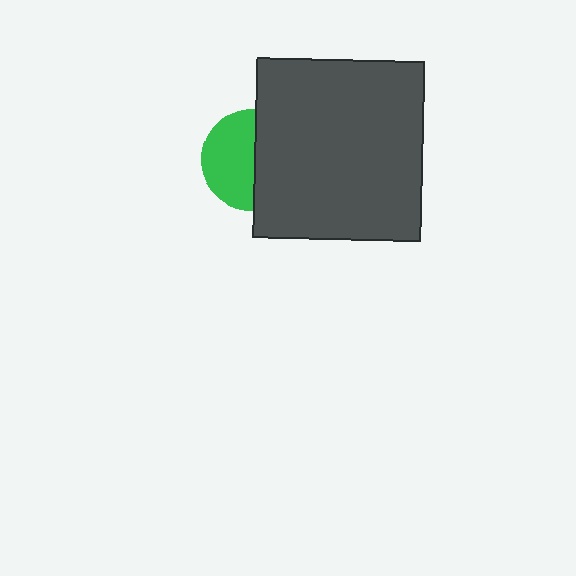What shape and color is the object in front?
The object in front is a dark gray rectangle.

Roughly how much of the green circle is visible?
About half of it is visible (roughly 53%).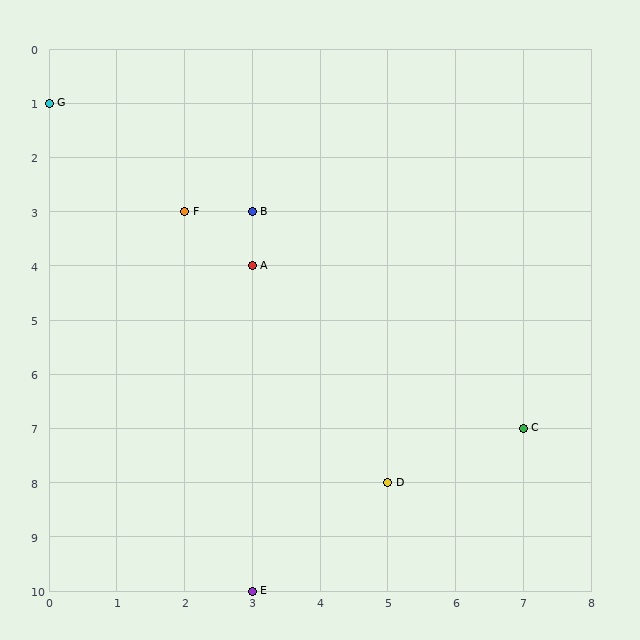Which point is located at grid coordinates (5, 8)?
Point D is at (5, 8).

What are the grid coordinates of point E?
Point E is at grid coordinates (3, 10).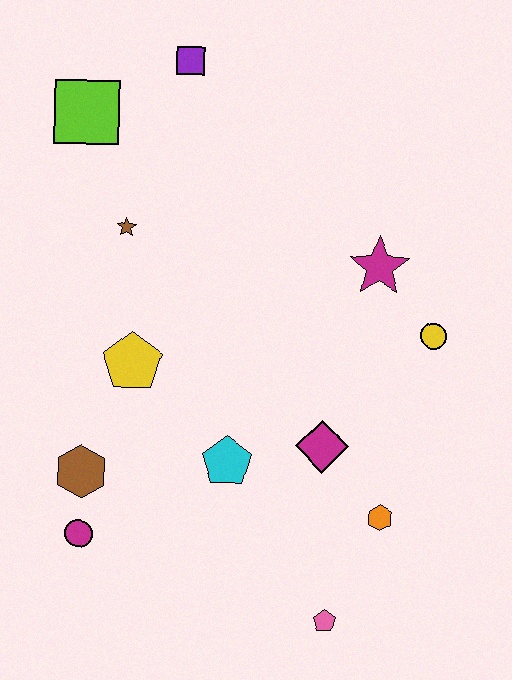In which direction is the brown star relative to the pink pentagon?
The brown star is above the pink pentagon.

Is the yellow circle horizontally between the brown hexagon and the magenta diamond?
No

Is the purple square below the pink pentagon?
No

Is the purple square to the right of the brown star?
Yes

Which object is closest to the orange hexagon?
The magenta diamond is closest to the orange hexagon.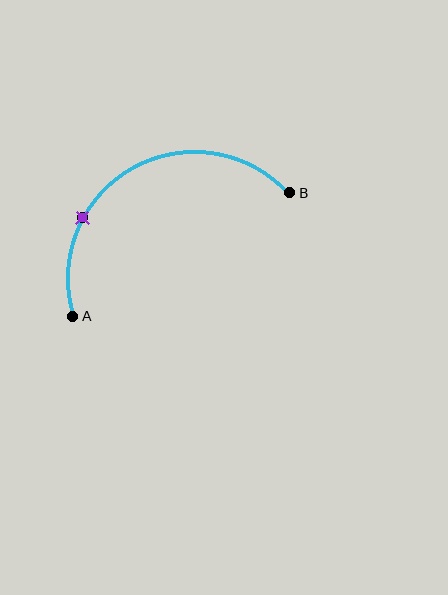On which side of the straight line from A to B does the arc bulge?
The arc bulges above the straight line connecting A and B.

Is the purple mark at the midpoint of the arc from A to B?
No. The purple mark lies on the arc but is closer to endpoint A. The arc midpoint would be at the point on the curve equidistant along the arc from both A and B.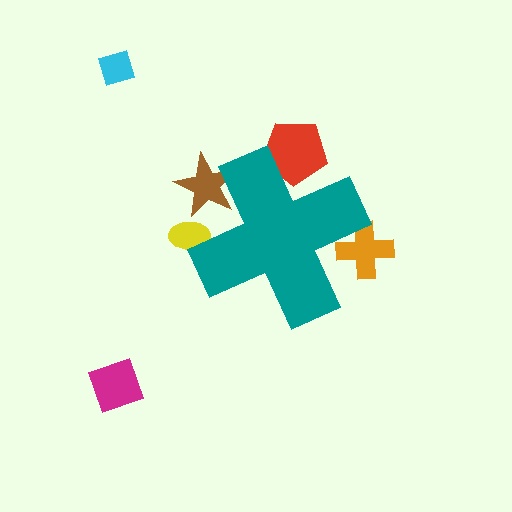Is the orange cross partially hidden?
Yes, the orange cross is partially hidden behind the teal cross.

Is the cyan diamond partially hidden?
No, the cyan diamond is fully visible.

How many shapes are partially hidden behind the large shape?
4 shapes are partially hidden.